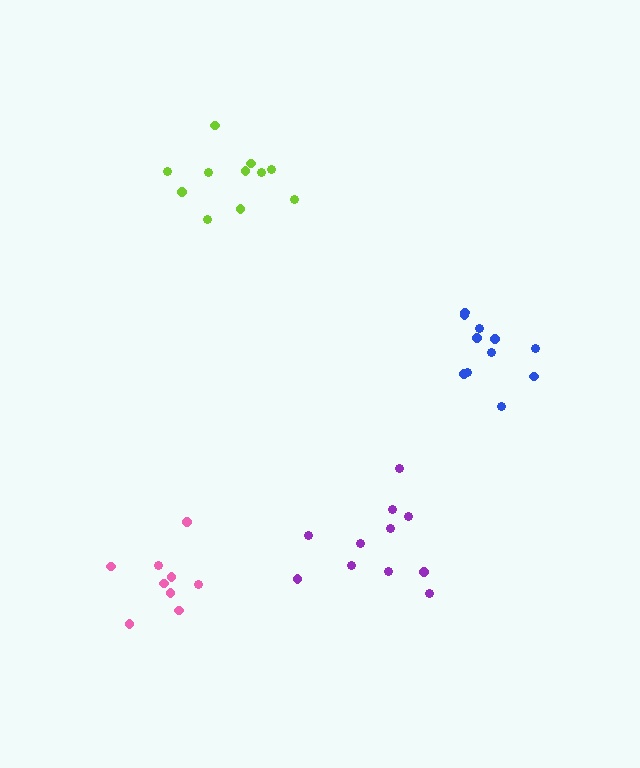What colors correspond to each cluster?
The clusters are colored: lime, purple, pink, blue.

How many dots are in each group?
Group 1: 11 dots, Group 2: 11 dots, Group 3: 9 dots, Group 4: 11 dots (42 total).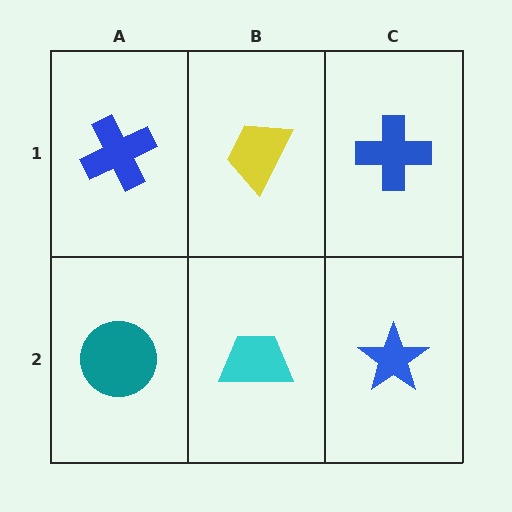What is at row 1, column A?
A blue cross.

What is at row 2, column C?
A blue star.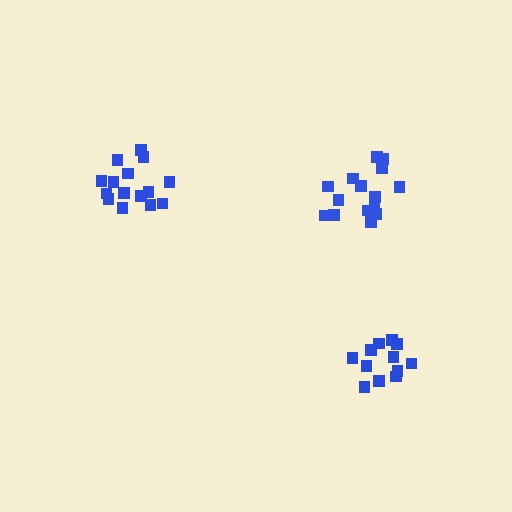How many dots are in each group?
Group 1: 15 dots, Group 2: 15 dots, Group 3: 12 dots (42 total).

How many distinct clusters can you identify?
There are 3 distinct clusters.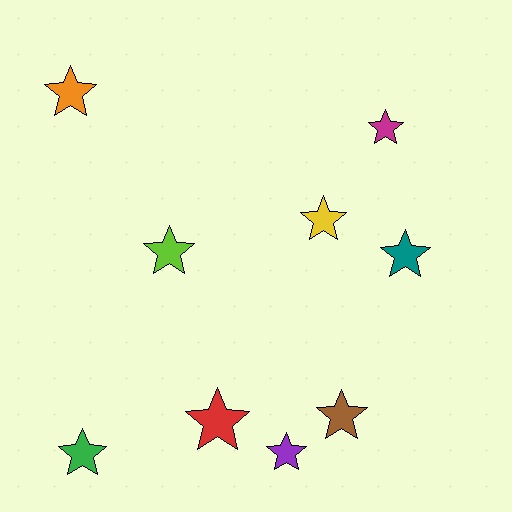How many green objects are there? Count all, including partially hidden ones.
There is 1 green object.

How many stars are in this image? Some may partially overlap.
There are 9 stars.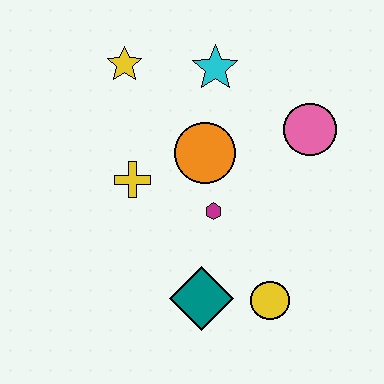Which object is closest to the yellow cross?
The orange circle is closest to the yellow cross.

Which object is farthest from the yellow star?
The yellow circle is farthest from the yellow star.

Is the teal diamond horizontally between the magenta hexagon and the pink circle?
No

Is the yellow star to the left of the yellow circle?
Yes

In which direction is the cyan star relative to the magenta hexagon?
The cyan star is above the magenta hexagon.